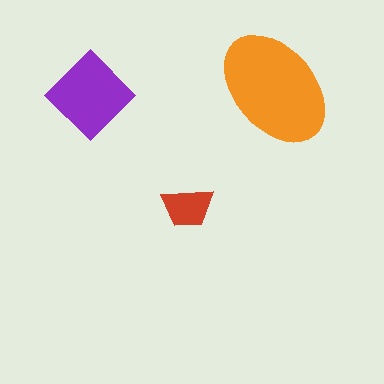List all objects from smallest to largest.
The red trapezoid, the purple diamond, the orange ellipse.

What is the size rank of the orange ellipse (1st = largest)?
1st.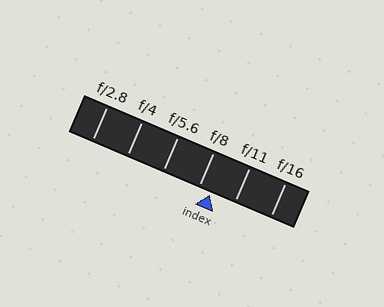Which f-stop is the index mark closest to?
The index mark is closest to f/8.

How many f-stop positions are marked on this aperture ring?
There are 6 f-stop positions marked.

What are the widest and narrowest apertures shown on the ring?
The widest aperture shown is f/2.8 and the narrowest is f/16.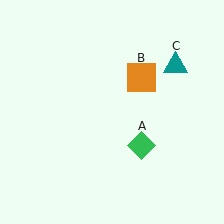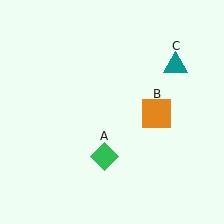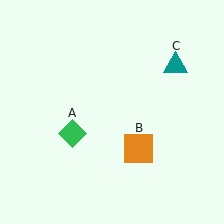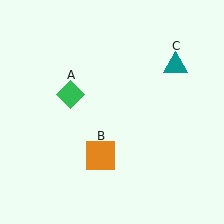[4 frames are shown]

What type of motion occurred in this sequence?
The green diamond (object A), orange square (object B) rotated clockwise around the center of the scene.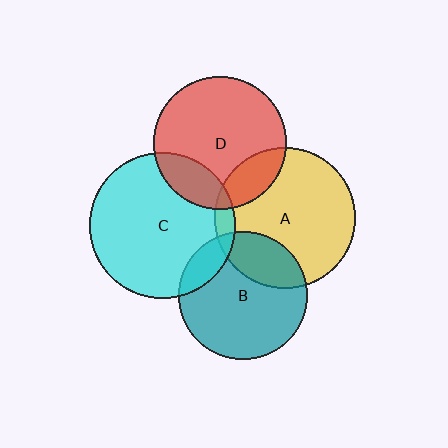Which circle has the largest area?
Circle C (cyan).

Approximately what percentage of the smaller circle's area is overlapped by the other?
Approximately 20%.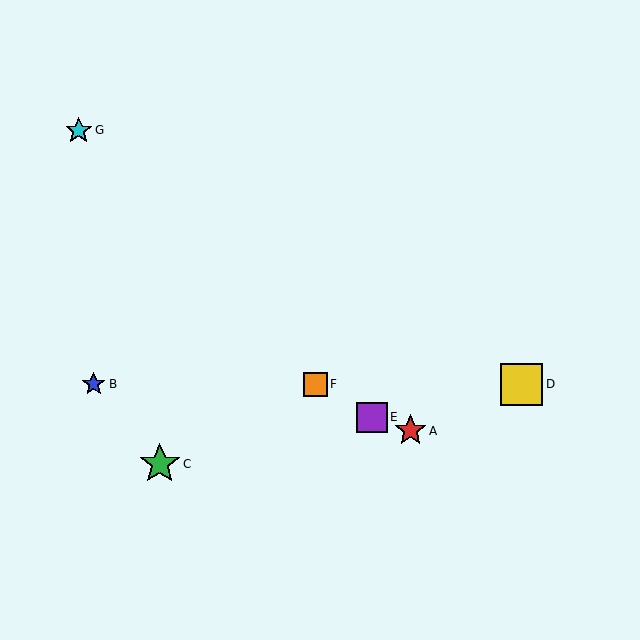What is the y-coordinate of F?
Object F is at y≈384.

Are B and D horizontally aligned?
Yes, both are at y≈384.